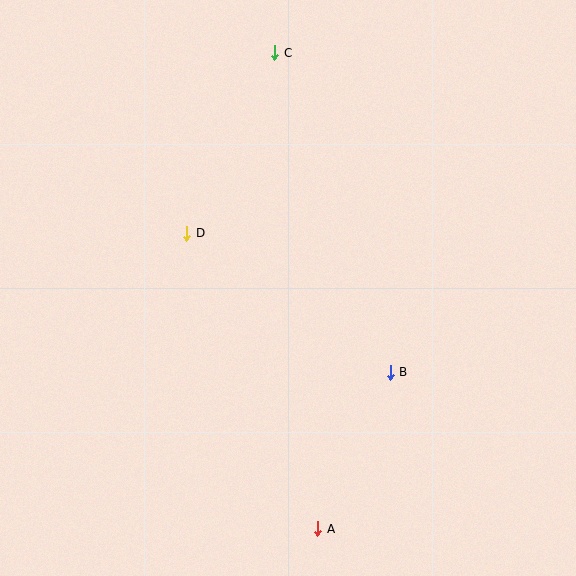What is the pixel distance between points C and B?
The distance between C and B is 340 pixels.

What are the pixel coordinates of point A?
Point A is at (318, 529).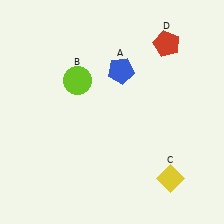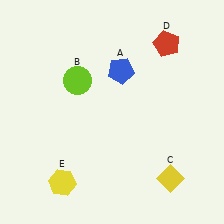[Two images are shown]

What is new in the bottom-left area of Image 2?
A yellow hexagon (E) was added in the bottom-left area of Image 2.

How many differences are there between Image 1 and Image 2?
There is 1 difference between the two images.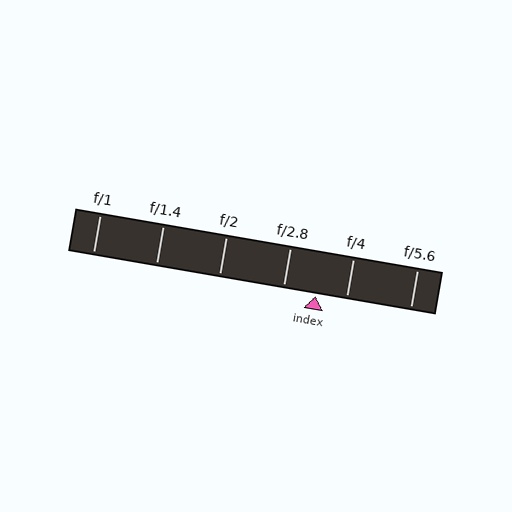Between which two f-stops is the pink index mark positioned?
The index mark is between f/2.8 and f/4.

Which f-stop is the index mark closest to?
The index mark is closest to f/4.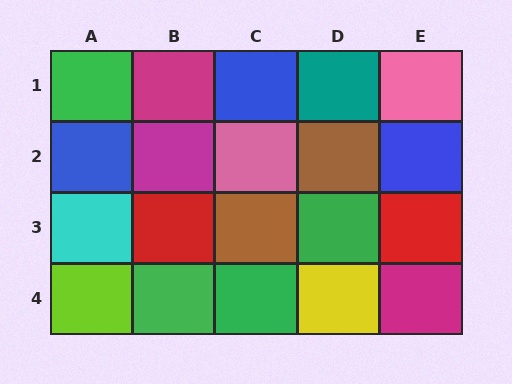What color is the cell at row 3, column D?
Green.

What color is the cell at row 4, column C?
Green.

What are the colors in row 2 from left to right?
Blue, magenta, pink, brown, blue.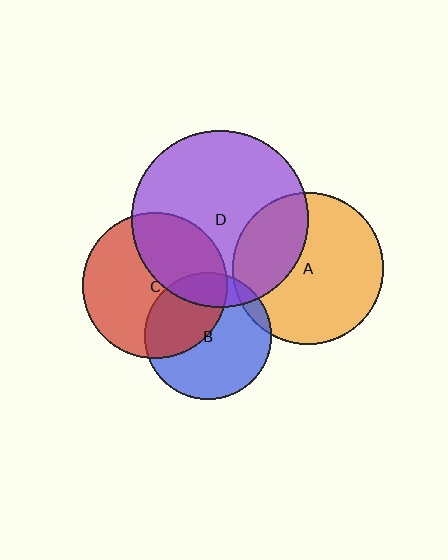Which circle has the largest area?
Circle D (purple).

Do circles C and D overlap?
Yes.